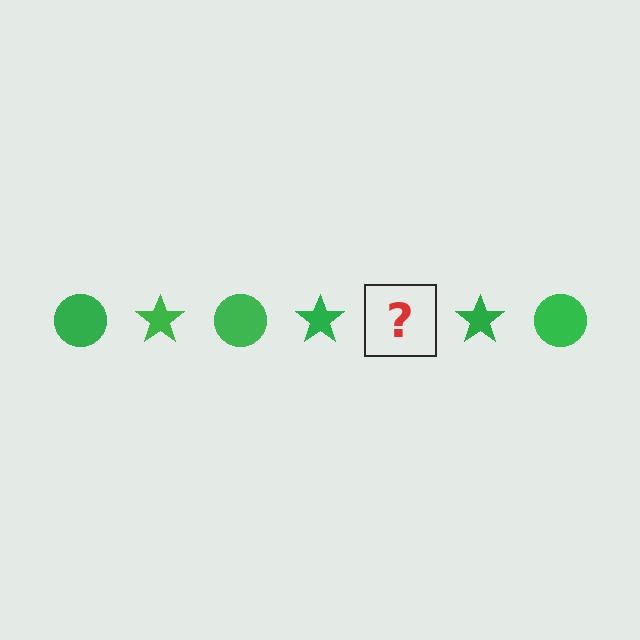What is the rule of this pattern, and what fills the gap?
The rule is that the pattern cycles through circle, star shapes in green. The gap should be filled with a green circle.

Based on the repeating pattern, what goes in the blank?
The blank should be a green circle.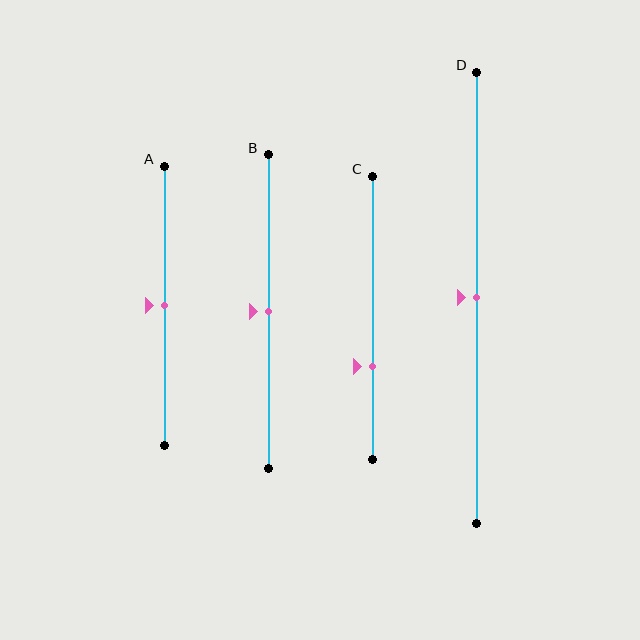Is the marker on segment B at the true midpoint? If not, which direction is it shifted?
Yes, the marker on segment B is at the true midpoint.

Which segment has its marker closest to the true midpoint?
Segment A has its marker closest to the true midpoint.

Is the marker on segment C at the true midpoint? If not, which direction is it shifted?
No, the marker on segment C is shifted downward by about 17% of the segment length.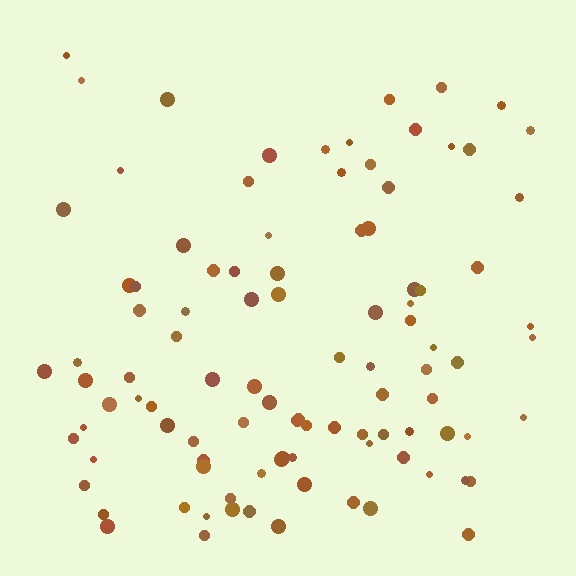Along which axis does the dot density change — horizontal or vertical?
Vertical.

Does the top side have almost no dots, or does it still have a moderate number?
Still a moderate number, just noticeably fewer than the bottom.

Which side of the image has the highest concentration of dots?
The bottom.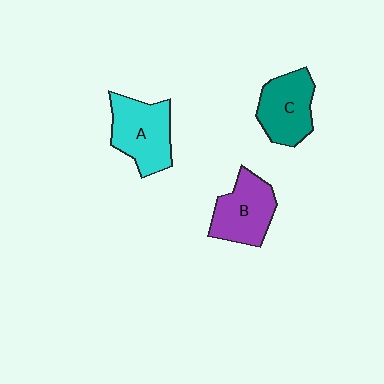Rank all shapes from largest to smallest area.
From largest to smallest: A (cyan), B (purple), C (teal).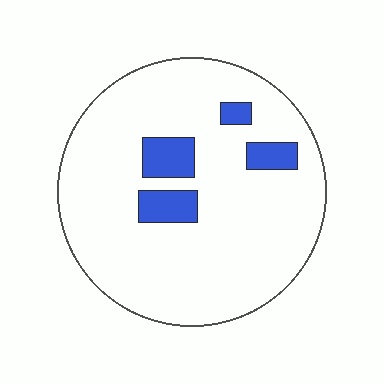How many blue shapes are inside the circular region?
4.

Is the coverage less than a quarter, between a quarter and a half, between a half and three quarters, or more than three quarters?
Less than a quarter.